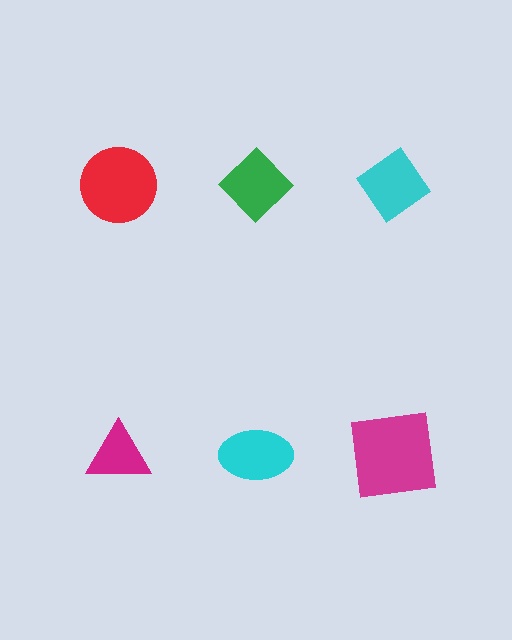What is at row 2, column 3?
A magenta square.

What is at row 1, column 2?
A green diamond.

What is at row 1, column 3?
A cyan diamond.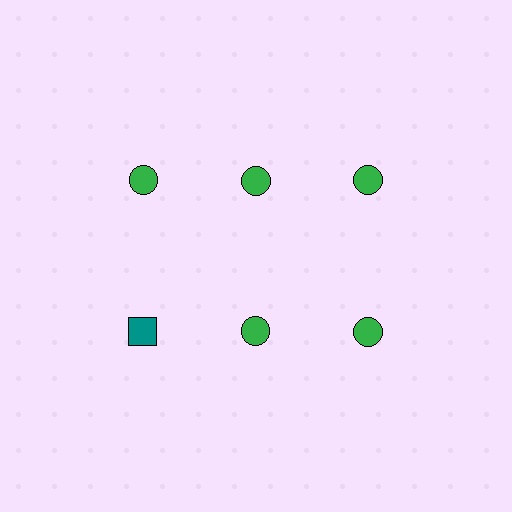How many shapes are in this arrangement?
There are 6 shapes arranged in a grid pattern.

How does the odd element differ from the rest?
It differs in both color (teal instead of green) and shape (square instead of circle).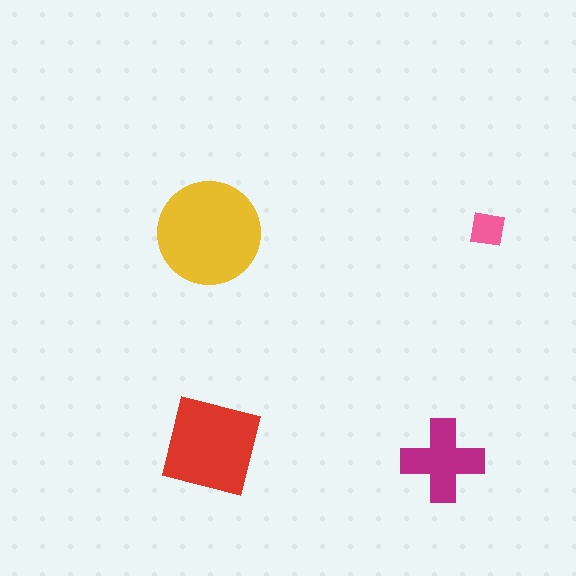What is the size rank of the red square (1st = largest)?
2nd.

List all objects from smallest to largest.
The pink square, the magenta cross, the red square, the yellow circle.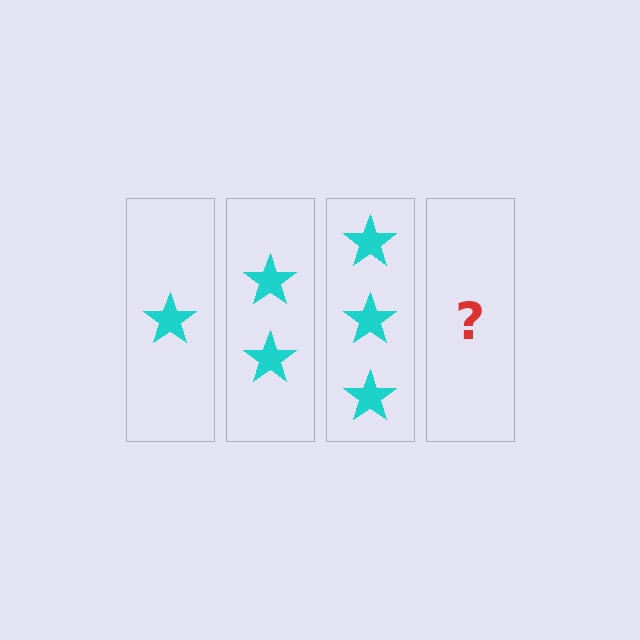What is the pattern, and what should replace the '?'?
The pattern is that each step adds one more star. The '?' should be 4 stars.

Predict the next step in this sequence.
The next step is 4 stars.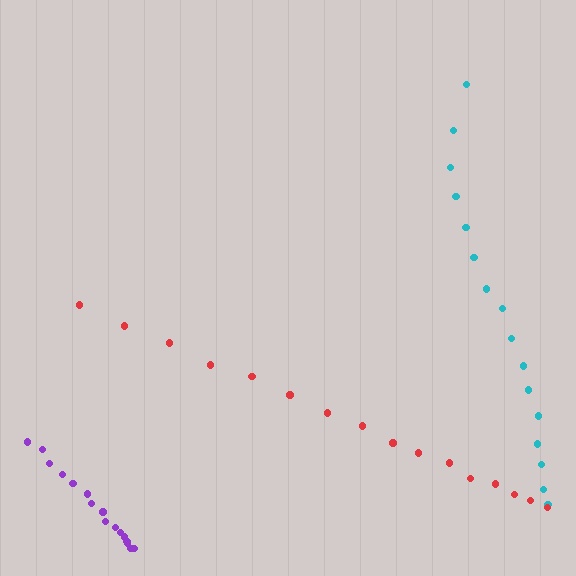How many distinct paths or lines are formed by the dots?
There are 3 distinct paths.